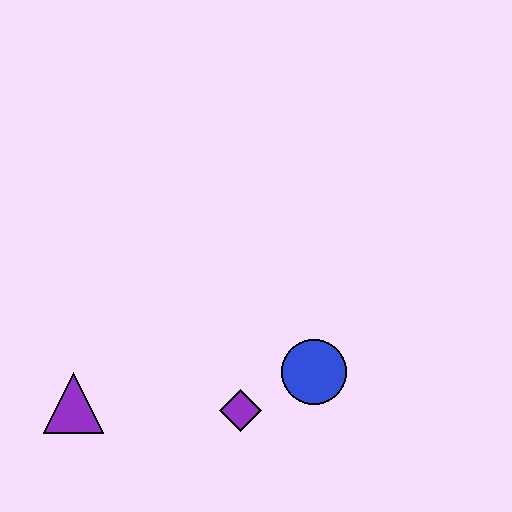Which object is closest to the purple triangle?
The purple diamond is closest to the purple triangle.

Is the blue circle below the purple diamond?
No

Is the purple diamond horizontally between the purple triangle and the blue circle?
Yes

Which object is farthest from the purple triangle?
The blue circle is farthest from the purple triangle.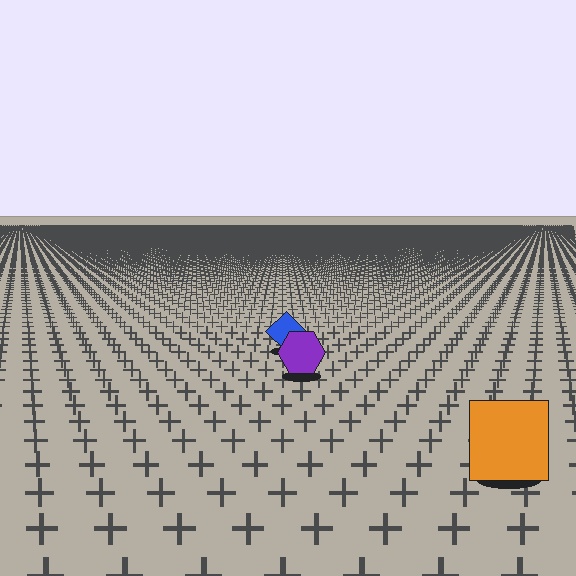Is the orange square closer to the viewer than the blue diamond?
Yes. The orange square is closer — you can tell from the texture gradient: the ground texture is coarser near it.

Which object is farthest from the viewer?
The blue diamond is farthest from the viewer. It appears smaller and the ground texture around it is denser.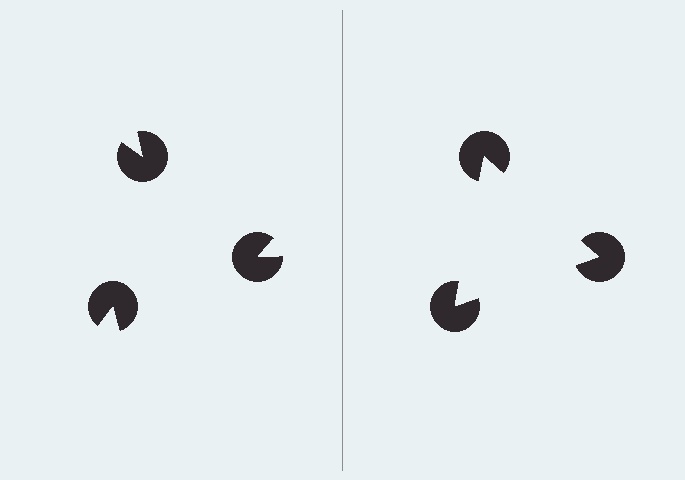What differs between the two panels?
The pac-man discs are positioned identically on both sides; only the wedge orientations differ. On the right they align to a triangle; on the left they are misaligned.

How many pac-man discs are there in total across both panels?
6 — 3 on each side.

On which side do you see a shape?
An illusory triangle appears on the right side. On the left side the wedge cuts are rotated, so no coherent shape forms.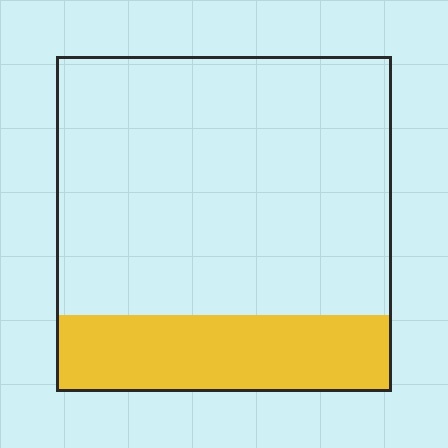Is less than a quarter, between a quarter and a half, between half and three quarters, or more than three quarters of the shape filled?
Less than a quarter.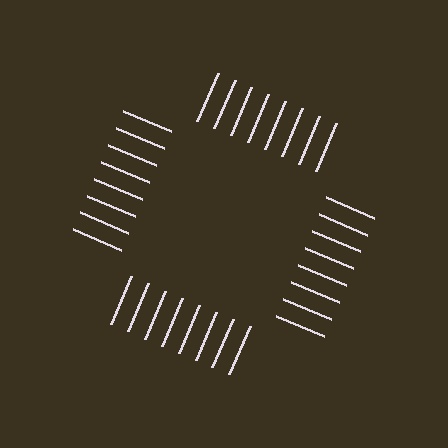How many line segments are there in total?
32 — 8 along each of the 4 edges.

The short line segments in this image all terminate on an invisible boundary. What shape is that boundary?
An illusory square — the line segments terminate on its edges but no continuous stroke is drawn.